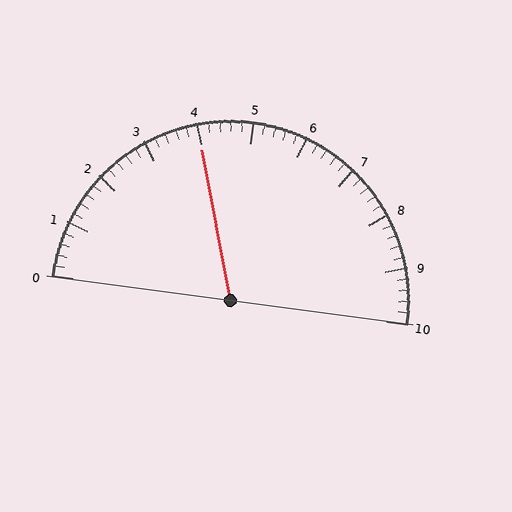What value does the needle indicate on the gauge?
The needle indicates approximately 4.0.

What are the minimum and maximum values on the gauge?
The gauge ranges from 0 to 10.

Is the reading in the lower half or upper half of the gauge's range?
The reading is in the lower half of the range (0 to 10).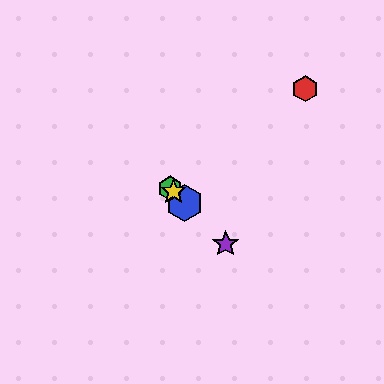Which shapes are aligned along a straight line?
The blue hexagon, the green hexagon, the yellow star, the purple star are aligned along a straight line.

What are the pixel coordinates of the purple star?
The purple star is at (226, 244).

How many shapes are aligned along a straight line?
4 shapes (the blue hexagon, the green hexagon, the yellow star, the purple star) are aligned along a straight line.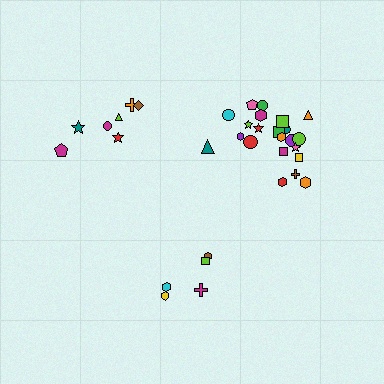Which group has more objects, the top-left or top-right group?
The top-right group.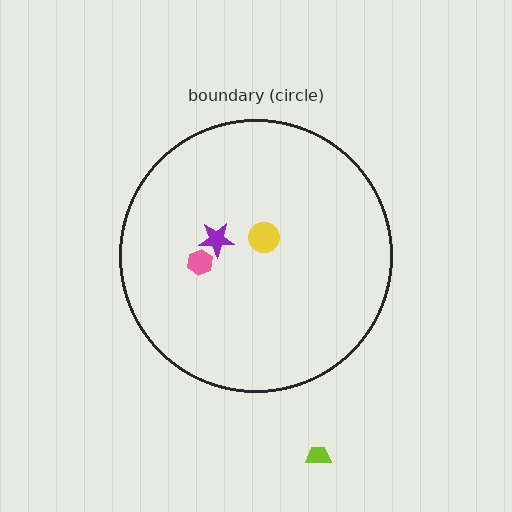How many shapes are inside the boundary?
3 inside, 1 outside.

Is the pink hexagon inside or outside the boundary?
Inside.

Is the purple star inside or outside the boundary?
Inside.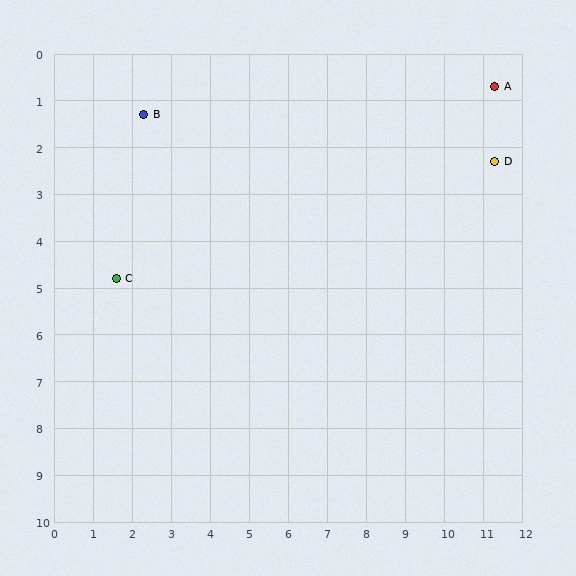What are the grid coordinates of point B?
Point B is at approximately (2.3, 1.3).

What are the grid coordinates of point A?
Point A is at approximately (11.3, 0.7).